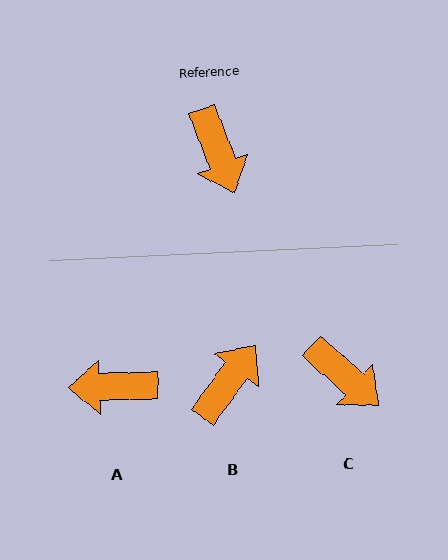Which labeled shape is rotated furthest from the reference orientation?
B, about 123 degrees away.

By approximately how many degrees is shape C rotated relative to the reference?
Approximately 27 degrees counter-clockwise.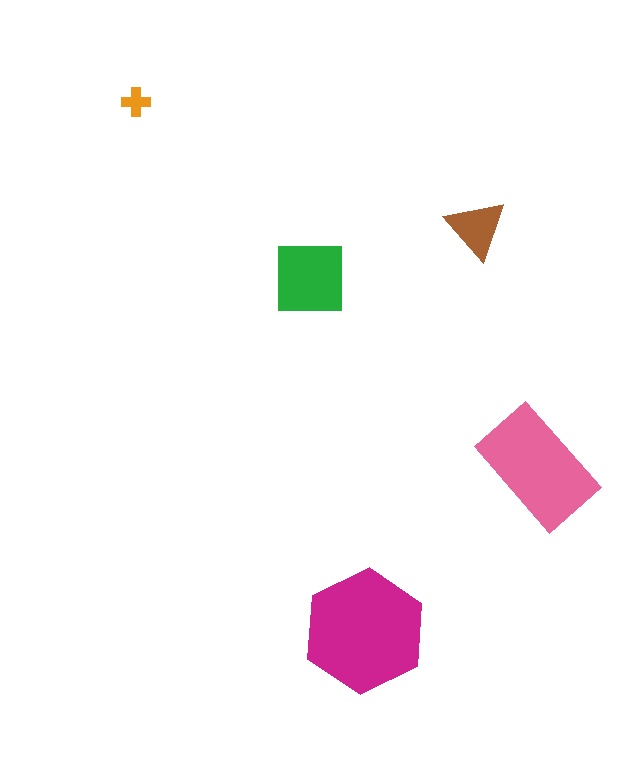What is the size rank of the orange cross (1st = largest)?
5th.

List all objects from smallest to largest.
The orange cross, the brown triangle, the green square, the pink rectangle, the magenta hexagon.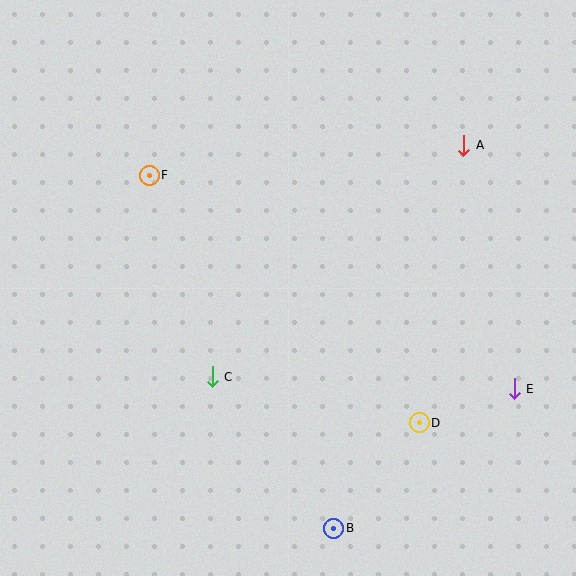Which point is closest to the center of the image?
Point C at (212, 377) is closest to the center.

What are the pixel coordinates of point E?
Point E is at (514, 389).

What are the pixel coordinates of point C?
Point C is at (212, 377).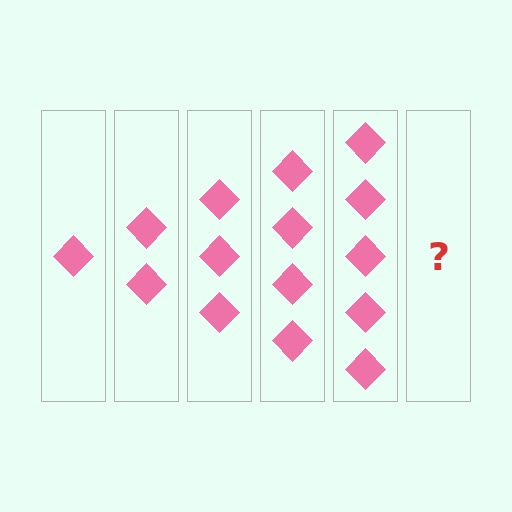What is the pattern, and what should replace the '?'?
The pattern is that each step adds one more diamond. The '?' should be 6 diamonds.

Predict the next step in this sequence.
The next step is 6 diamonds.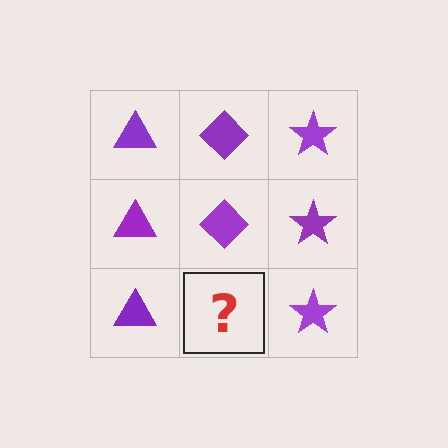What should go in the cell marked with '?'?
The missing cell should contain a purple diamond.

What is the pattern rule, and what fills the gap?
The rule is that each column has a consistent shape. The gap should be filled with a purple diamond.